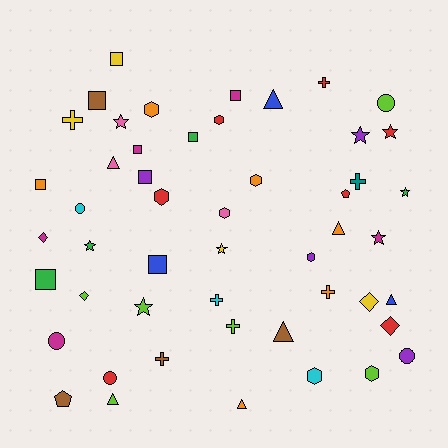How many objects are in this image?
There are 50 objects.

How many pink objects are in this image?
There are 3 pink objects.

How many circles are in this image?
There are 5 circles.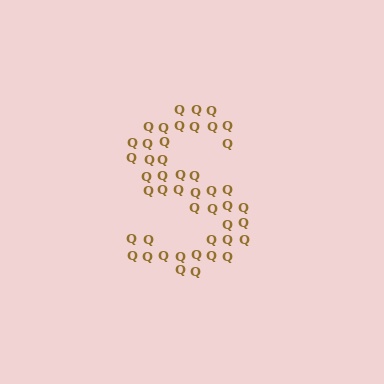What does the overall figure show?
The overall figure shows the letter S.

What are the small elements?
The small elements are letter Q's.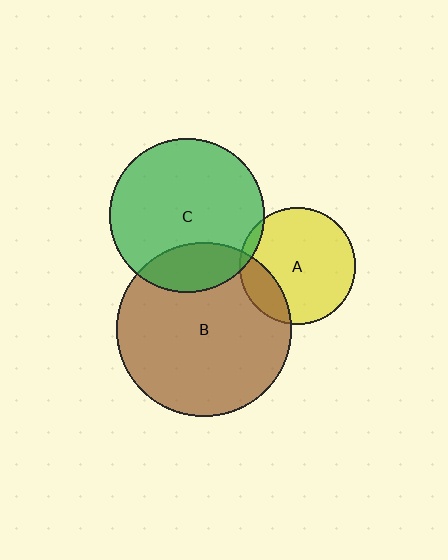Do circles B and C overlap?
Yes.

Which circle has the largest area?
Circle B (brown).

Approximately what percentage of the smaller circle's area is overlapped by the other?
Approximately 20%.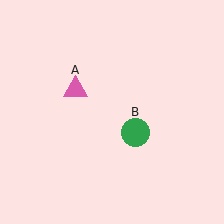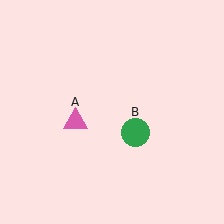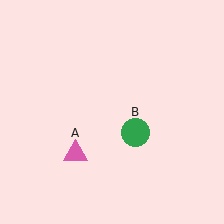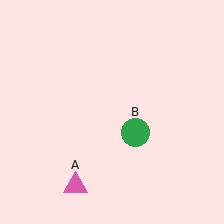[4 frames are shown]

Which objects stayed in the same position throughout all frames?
Green circle (object B) remained stationary.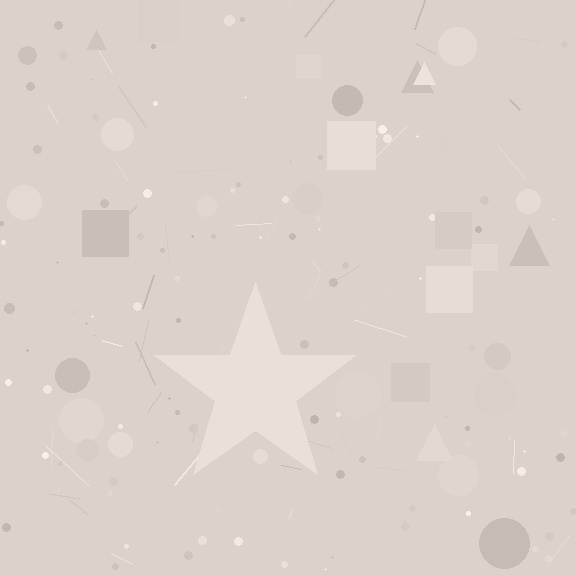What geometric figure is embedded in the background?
A star is embedded in the background.